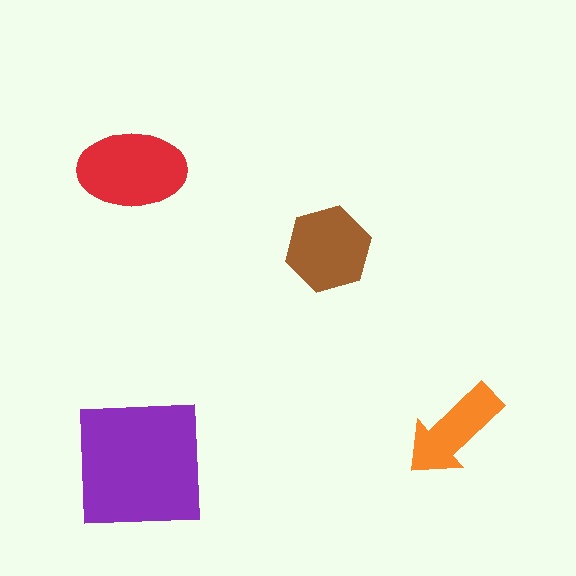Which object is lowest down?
The purple square is bottommost.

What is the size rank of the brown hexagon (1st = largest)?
3rd.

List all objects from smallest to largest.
The orange arrow, the brown hexagon, the red ellipse, the purple square.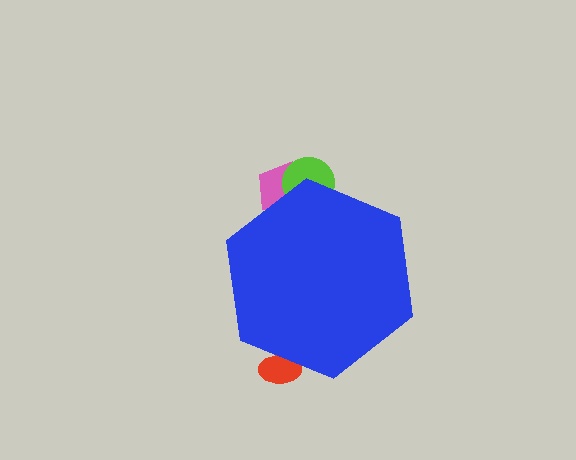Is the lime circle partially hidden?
Yes, the lime circle is partially hidden behind the blue hexagon.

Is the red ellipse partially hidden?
Yes, the red ellipse is partially hidden behind the blue hexagon.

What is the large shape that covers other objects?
A blue hexagon.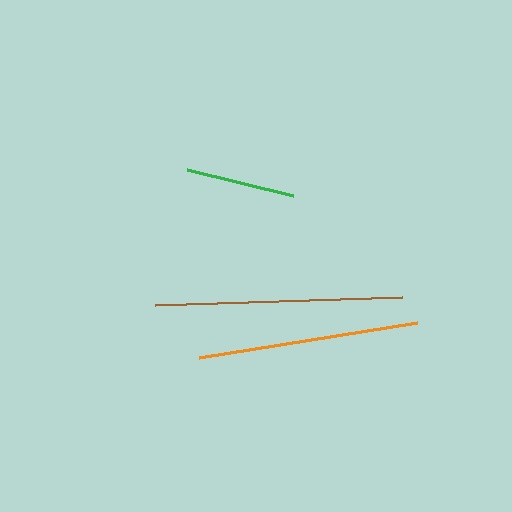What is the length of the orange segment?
The orange segment is approximately 221 pixels long.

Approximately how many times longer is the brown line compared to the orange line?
The brown line is approximately 1.1 times the length of the orange line.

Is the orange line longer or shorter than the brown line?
The brown line is longer than the orange line.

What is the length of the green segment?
The green segment is approximately 109 pixels long.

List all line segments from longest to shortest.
From longest to shortest: brown, orange, green.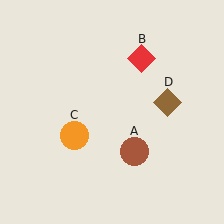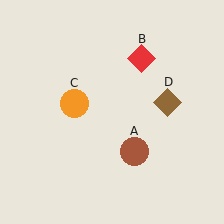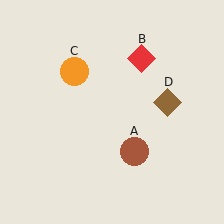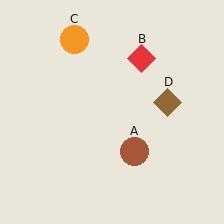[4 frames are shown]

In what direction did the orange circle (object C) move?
The orange circle (object C) moved up.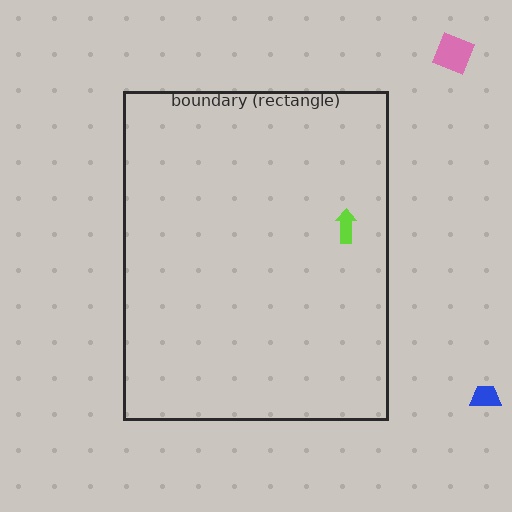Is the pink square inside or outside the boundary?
Outside.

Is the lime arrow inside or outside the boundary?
Inside.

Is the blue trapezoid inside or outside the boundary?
Outside.